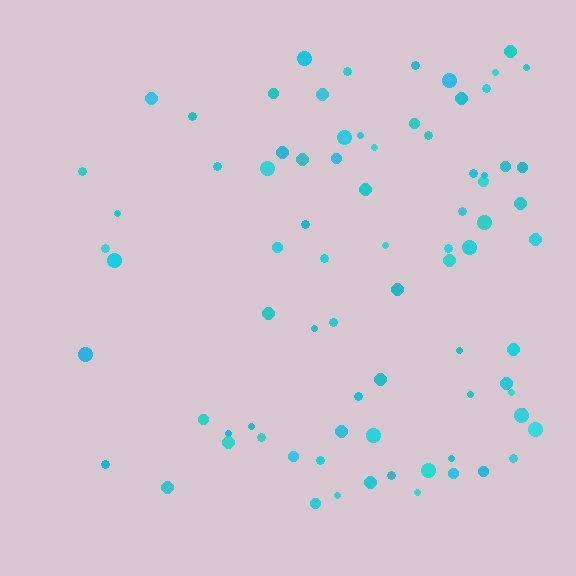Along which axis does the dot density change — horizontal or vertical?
Horizontal.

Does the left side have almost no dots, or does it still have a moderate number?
Still a moderate number, just noticeably fewer than the right.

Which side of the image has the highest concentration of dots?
The right.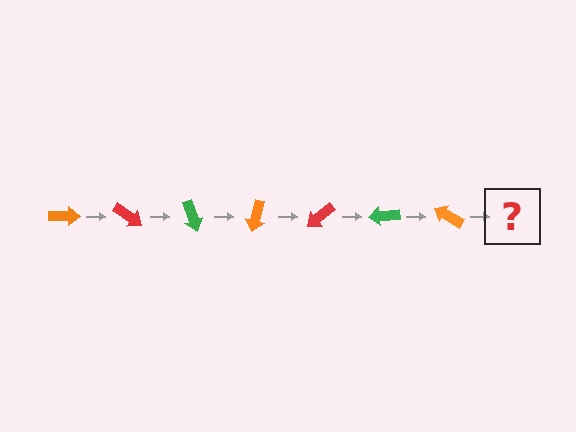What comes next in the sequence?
The next element should be a red arrow, rotated 245 degrees from the start.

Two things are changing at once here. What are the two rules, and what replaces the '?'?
The two rules are that it rotates 35 degrees each step and the color cycles through orange, red, and green. The '?' should be a red arrow, rotated 245 degrees from the start.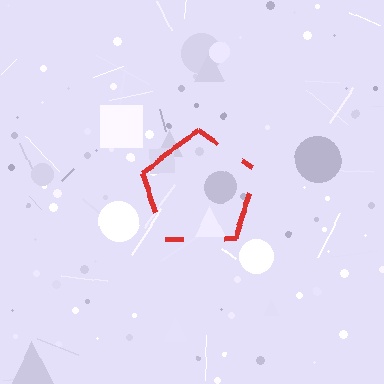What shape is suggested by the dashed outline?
The dashed outline suggests a pentagon.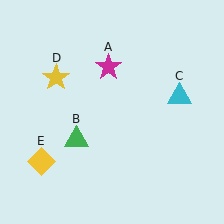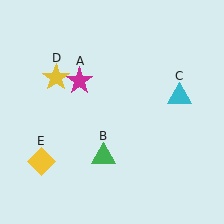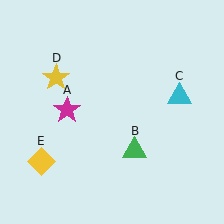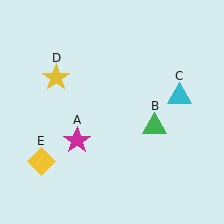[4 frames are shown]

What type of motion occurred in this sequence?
The magenta star (object A), green triangle (object B) rotated counterclockwise around the center of the scene.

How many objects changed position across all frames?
2 objects changed position: magenta star (object A), green triangle (object B).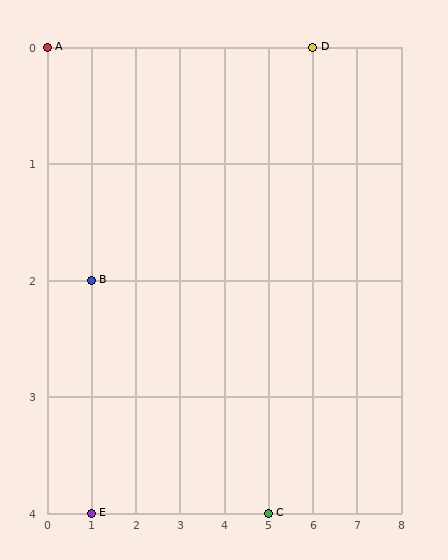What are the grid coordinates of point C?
Point C is at grid coordinates (5, 4).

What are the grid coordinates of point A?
Point A is at grid coordinates (0, 0).